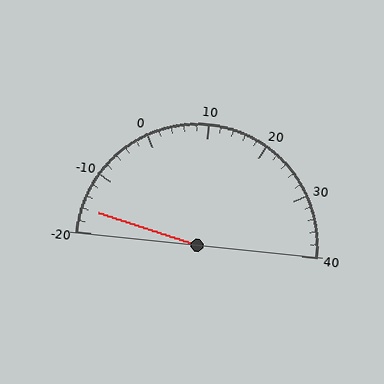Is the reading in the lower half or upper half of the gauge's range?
The reading is in the lower half of the range (-20 to 40).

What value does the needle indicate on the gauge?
The needle indicates approximately -16.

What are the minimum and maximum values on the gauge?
The gauge ranges from -20 to 40.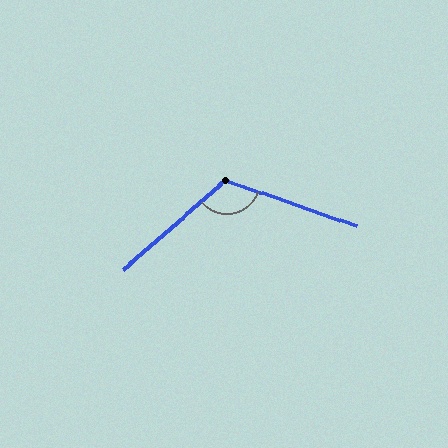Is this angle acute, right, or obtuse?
It is obtuse.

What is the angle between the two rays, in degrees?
Approximately 120 degrees.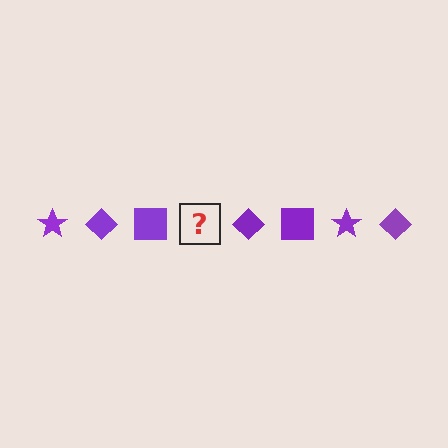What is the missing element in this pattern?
The missing element is a purple star.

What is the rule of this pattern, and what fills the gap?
The rule is that the pattern cycles through star, diamond, square shapes in purple. The gap should be filled with a purple star.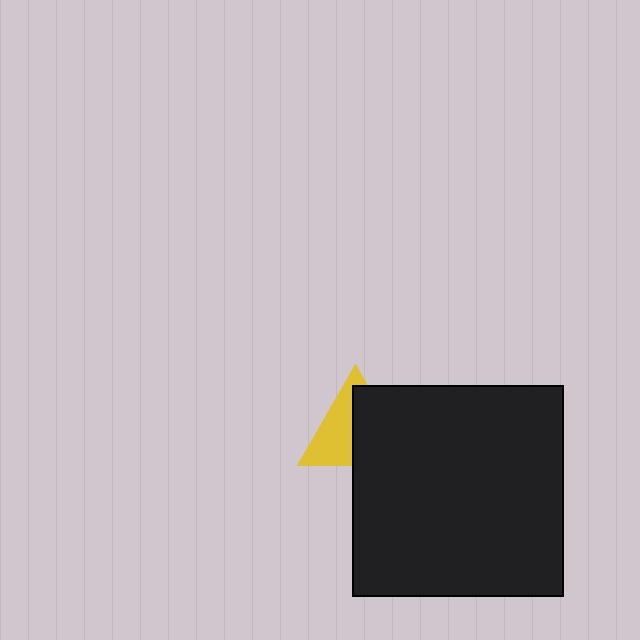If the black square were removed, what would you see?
You would see the complete yellow triangle.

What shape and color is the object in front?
The object in front is a black square.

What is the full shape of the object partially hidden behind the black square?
The partially hidden object is a yellow triangle.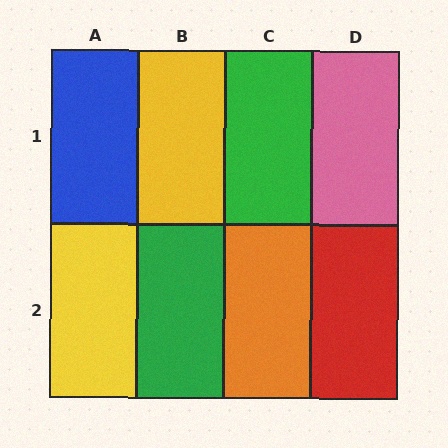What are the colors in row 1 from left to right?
Blue, yellow, green, pink.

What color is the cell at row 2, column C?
Orange.